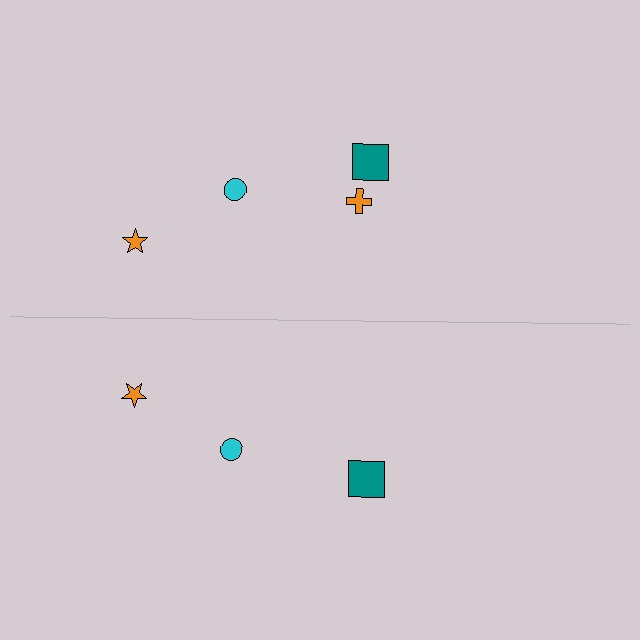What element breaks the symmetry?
A orange cross is missing from the bottom side.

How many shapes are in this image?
There are 7 shapes in this image.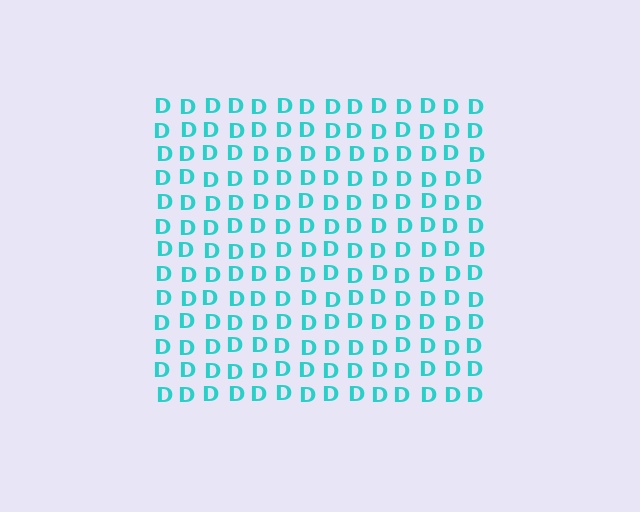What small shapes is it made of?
It is made of small letter D's.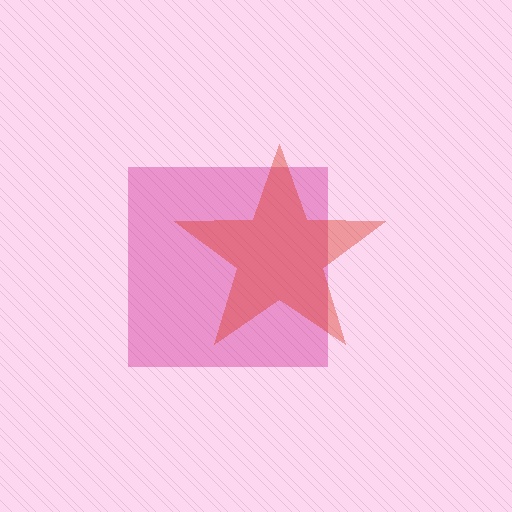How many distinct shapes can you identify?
There are 2 distinct shapes: a magenta square, a red star.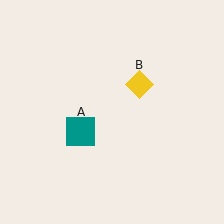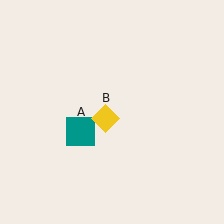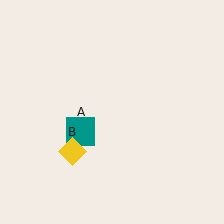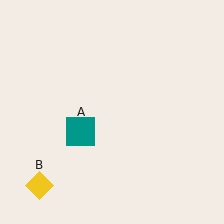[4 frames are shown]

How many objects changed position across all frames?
1 object changed position: yellow diamond (object B).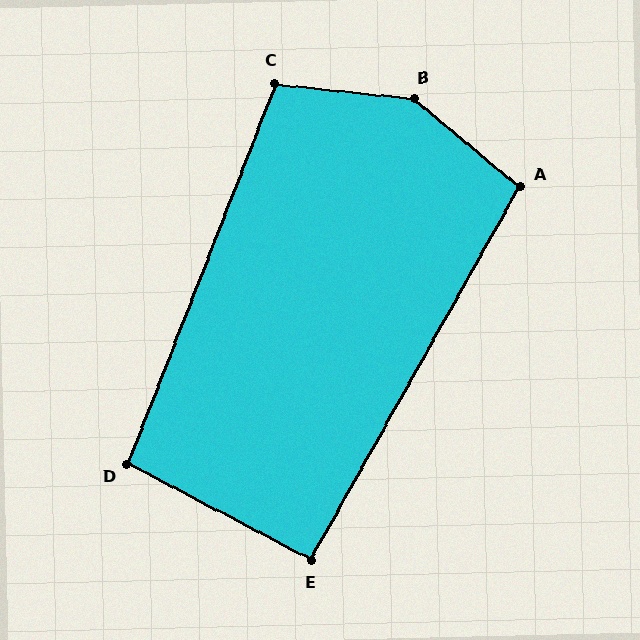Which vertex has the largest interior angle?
B, at approximately 146 degrees.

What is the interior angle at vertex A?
Approximately 101 degrees (obtuse).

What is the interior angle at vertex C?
Approximately 105 degrees (obtuse).